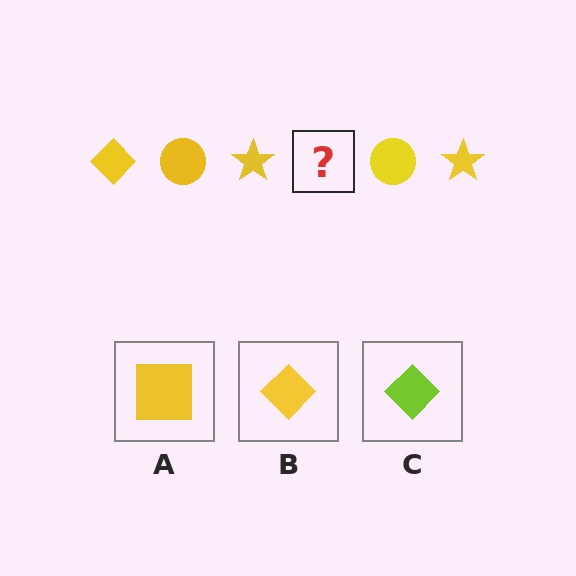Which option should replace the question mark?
Option B.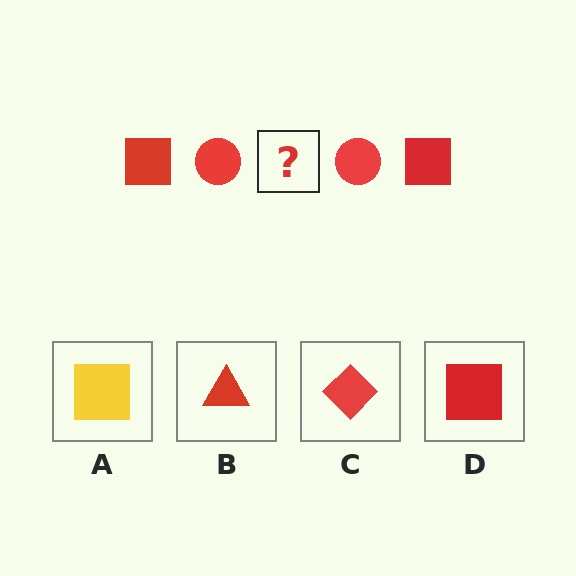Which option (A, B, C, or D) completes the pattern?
D.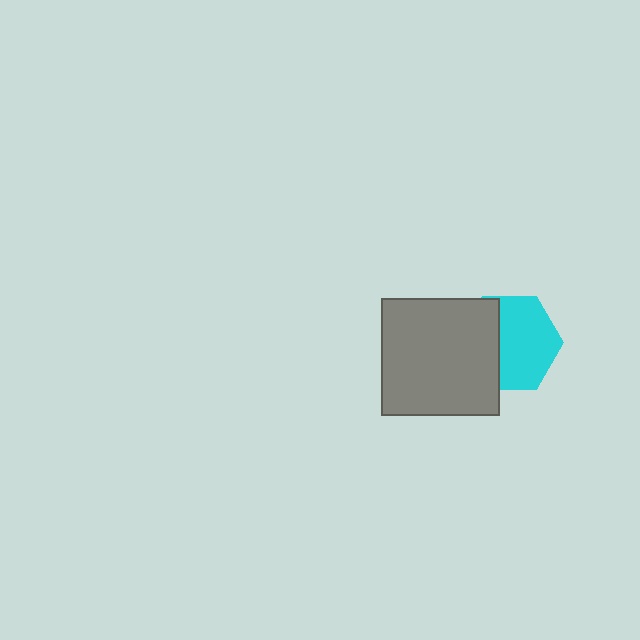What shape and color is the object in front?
The object in front is a gray square.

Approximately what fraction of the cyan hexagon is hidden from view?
Roughly 37% of the cyan hexagon is hidden behind the gray square.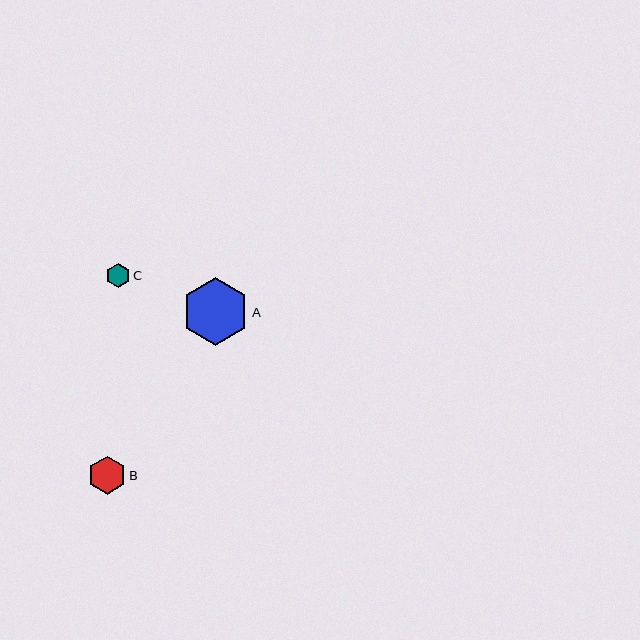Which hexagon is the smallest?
Hexagon C is the smallest with a size of approximately 24 pixels.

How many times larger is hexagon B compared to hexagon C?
Hexagon B is approximately 1.6 times the size of hexagon C.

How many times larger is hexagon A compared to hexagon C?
Hexagon A is approximately 2.8 times the size of hexagon C.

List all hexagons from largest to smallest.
From largest to smallest: A, B, C.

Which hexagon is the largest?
Hexagon A is the largest with a size of approximately 68 pixels.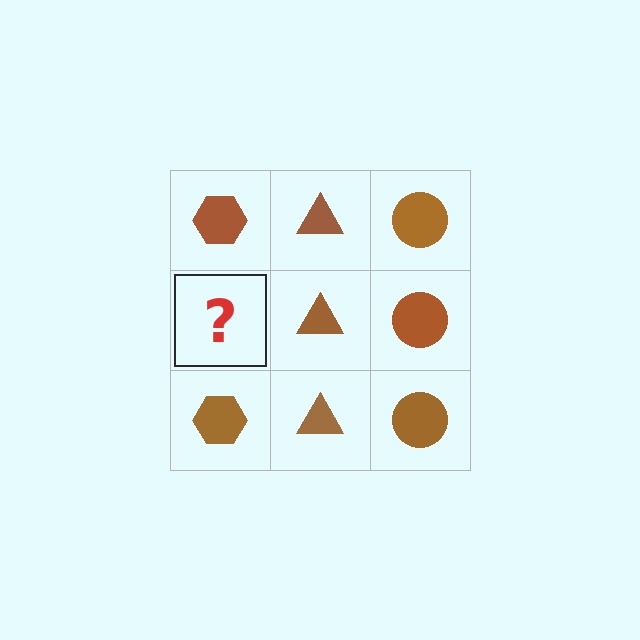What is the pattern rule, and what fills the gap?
The rule is that each column has a consistent shape. The gap should be filled with a brown hexagon.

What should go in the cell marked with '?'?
The missing cell should contain a brown hexagon.